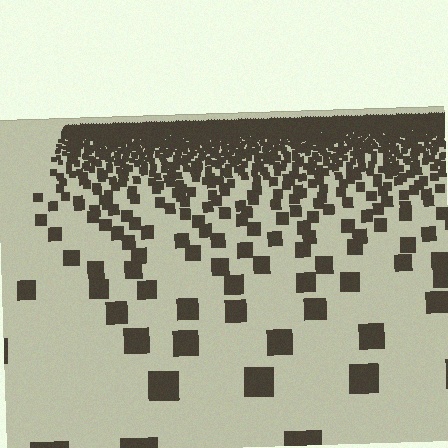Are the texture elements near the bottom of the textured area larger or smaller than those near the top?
Larger. Near the bottom, elements are closer to the viewer and appear at a bigger on-screen size.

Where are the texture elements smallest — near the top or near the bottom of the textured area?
Near the top.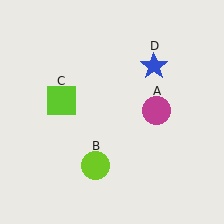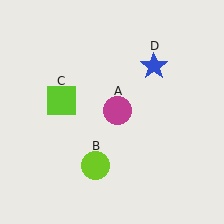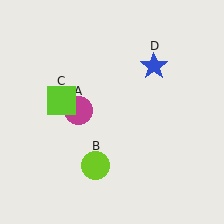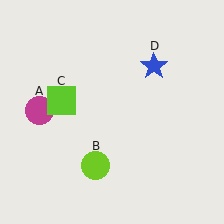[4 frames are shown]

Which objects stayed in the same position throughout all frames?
Lime circle (object B) and lime square (object C) and blue star (object D) remained stationary.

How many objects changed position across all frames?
1 object changed position: magenta circle (object A).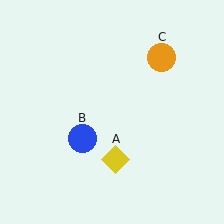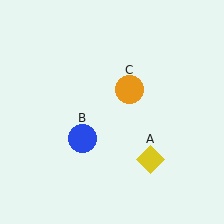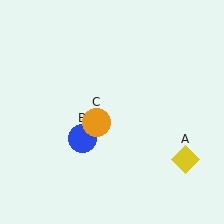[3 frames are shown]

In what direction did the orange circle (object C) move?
The orange circle (object C) moved down and to the left.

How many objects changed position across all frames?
2 objects changed position: yellow diamond (object A), orange circle (object C).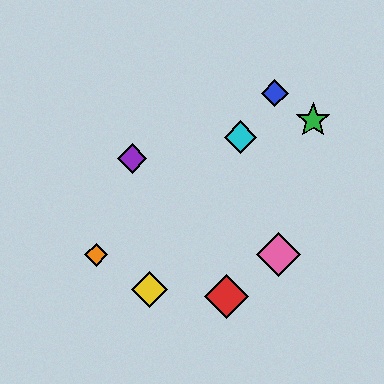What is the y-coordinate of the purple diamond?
The purple diamond is at y≈158.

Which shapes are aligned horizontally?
The orange diamond, the pink diamond are aligned horizontally.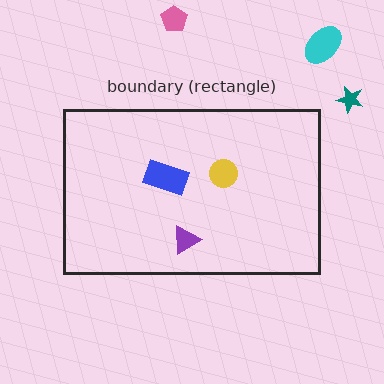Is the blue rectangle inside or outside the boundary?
Inside.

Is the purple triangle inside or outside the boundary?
Inside.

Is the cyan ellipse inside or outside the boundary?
Outside.